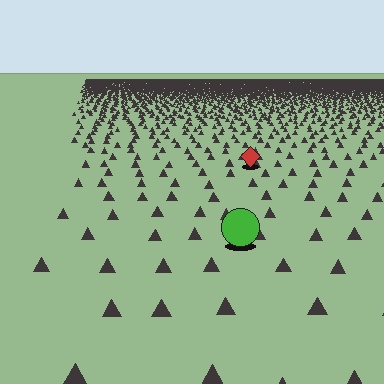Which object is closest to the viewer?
The green circle is closest. The texture marks near it are larger and more spread out.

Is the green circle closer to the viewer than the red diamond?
Yes. The green circle is closer — you can tell from the texture gradient: the ground texture is coarser near it.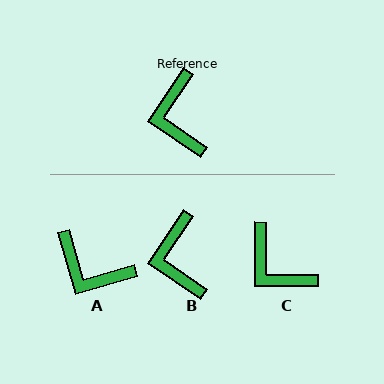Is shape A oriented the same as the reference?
No, it is off by about 50 degrees.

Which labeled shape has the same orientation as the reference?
B.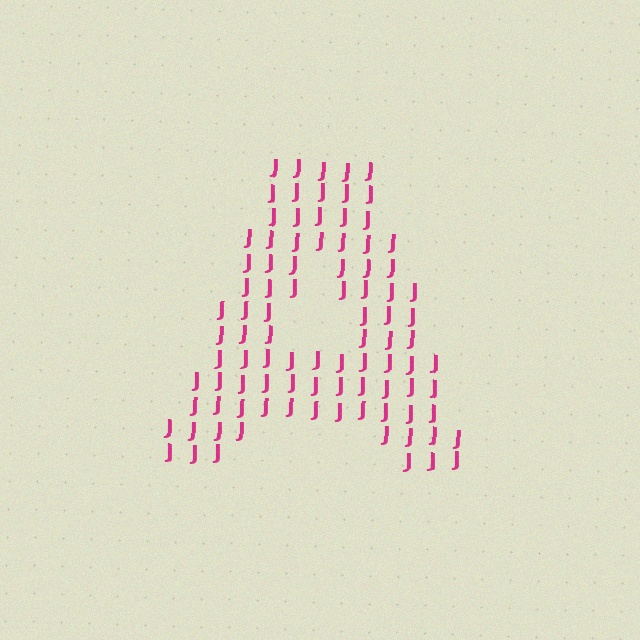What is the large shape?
The large shape is the letter A.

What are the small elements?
The small elements are letter J's.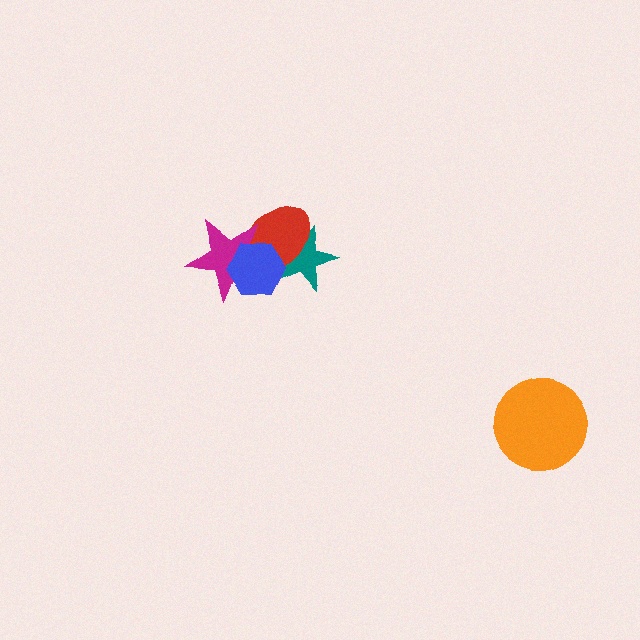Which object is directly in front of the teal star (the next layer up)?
The red ellipse is directly in front of the teal star.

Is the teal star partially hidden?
Yes, it is partially covered by another shape.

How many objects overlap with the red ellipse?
3 objects overlap with the red ellipse.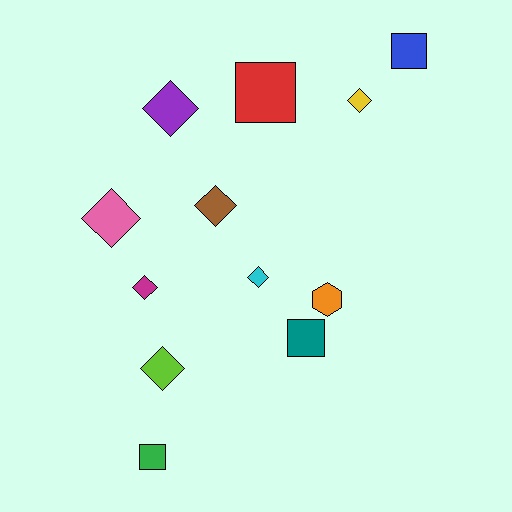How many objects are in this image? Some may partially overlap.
There are 12 objects.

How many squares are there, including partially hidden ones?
There are 4 squares.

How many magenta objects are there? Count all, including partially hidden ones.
There is 1 magenta object.